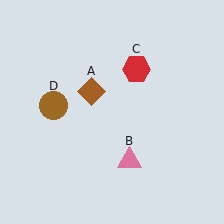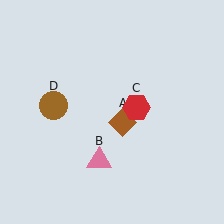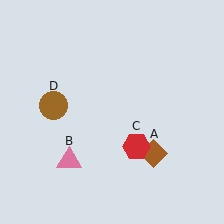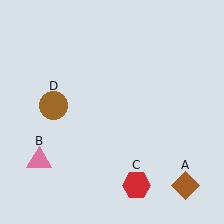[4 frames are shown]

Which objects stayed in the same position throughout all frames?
Brown circle (object D) remained stationary.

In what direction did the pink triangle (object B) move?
The pink triangle (object B) moved left.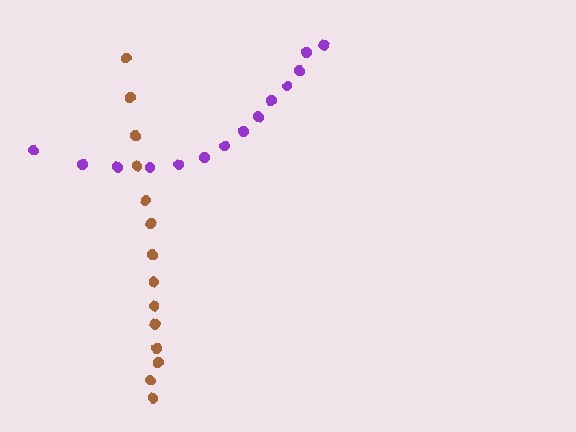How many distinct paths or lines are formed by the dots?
There are 2 distinct paths.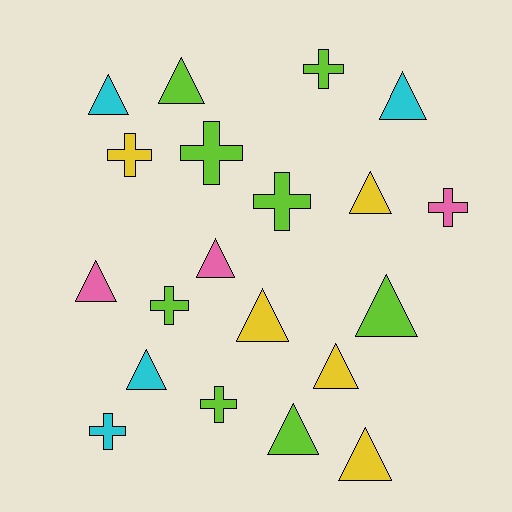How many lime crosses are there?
There are 5 lime crosses.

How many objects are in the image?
There are 20 objects.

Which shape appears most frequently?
Triangle, with 12 objects.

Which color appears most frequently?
Lime, with 8 objects.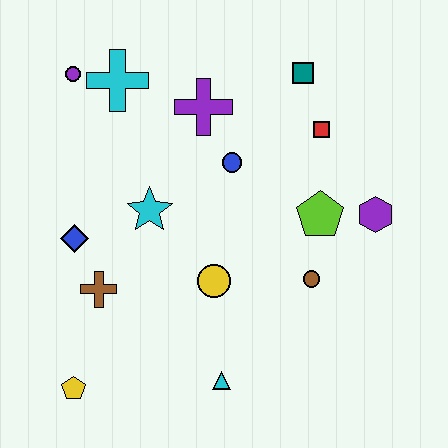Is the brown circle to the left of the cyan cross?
No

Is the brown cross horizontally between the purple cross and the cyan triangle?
No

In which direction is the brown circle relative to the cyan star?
The brown circle is to the right of the cyan star.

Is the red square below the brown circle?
No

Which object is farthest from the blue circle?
The yellow pentagon is farthest from the blue circle.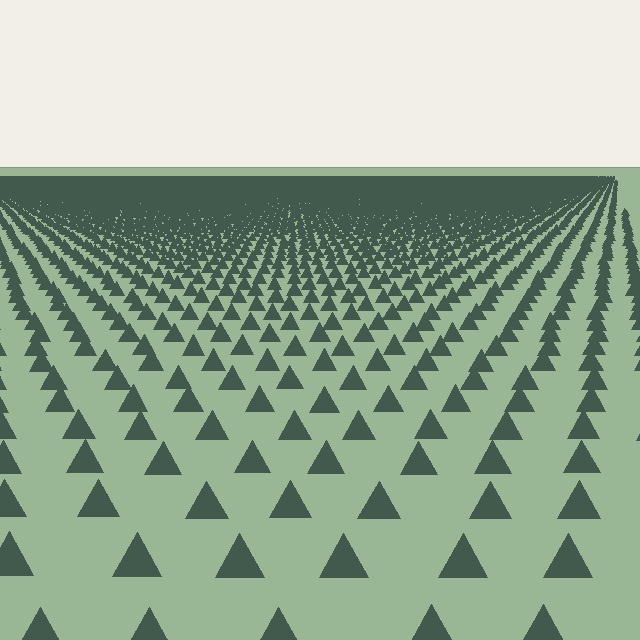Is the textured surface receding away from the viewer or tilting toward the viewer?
The surface is receding away from the viewer. Texture elements get smaller and denser toward the top.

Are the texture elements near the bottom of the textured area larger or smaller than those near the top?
Larger. Near the bottom, elements are closer to the viewer and appear at a bigger on-screen size.